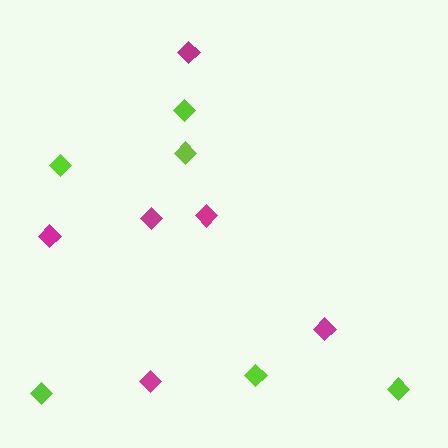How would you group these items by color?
There are 2 groups: one group of magenta diamonds (6) and one group of lime diamonds (6).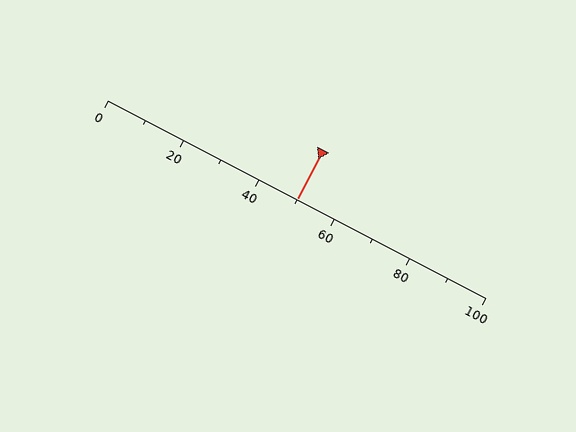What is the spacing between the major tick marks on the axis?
The major ticks are spaced 20 apart.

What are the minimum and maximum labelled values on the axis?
The axis runs from 0 to 100.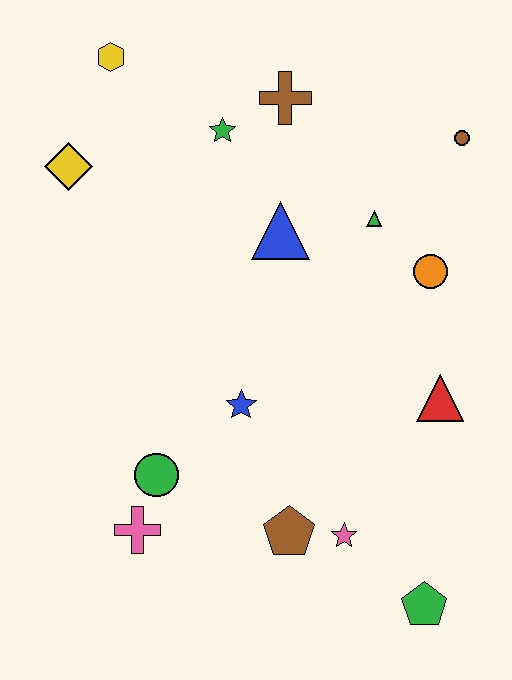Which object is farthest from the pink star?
The yellow hexagon is farthest from the pink star.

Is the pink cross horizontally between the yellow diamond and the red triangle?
Yes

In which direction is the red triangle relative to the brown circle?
The red triangle is below the brown circle.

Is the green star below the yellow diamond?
No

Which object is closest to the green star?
The brown cross is closest to the green star.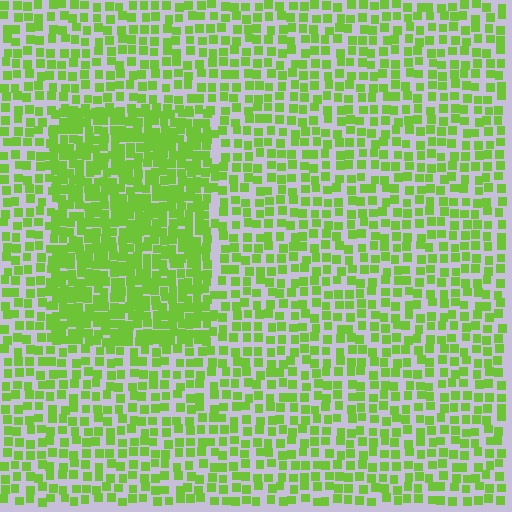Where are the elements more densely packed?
The elements are more densely packed inside the rectangle boundary.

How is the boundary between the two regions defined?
The boundary is defined by a change in element density (approximately 1.9x ratio). All elements are the same color, size, and shape.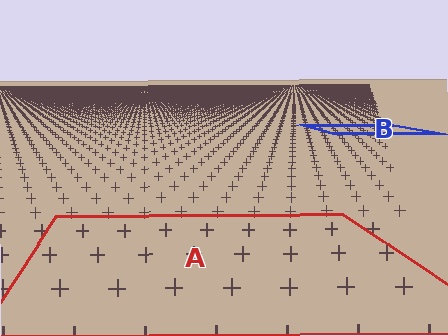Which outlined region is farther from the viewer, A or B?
Region B is farther from the viewer — the texture elements inside it appear smaller and more densely packed.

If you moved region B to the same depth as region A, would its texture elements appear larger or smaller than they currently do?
They would appear larger. At a closer depth, the same texture elements are projected at a bigger on-screen size.